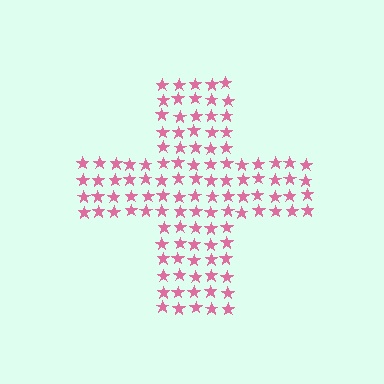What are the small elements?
The small elements are stars.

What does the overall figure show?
The overall figure shows a cross.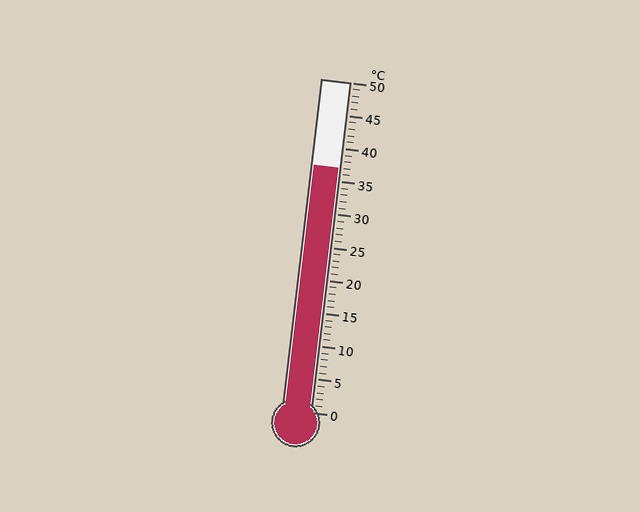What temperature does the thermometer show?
The thermometer shows approximately 37°C.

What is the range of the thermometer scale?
The thermometer scale ranges from 0°C to 50°C.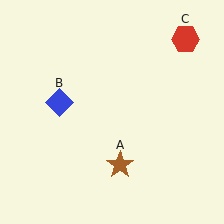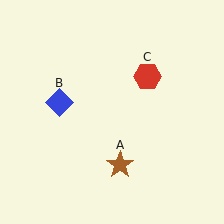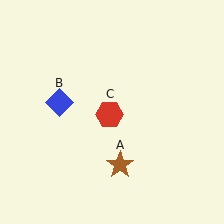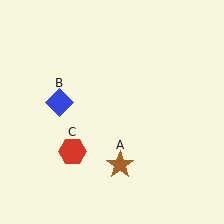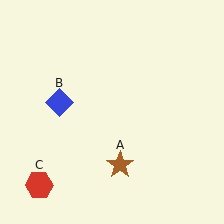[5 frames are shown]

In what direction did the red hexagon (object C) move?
The red hexagon (object C) moved down and to the left.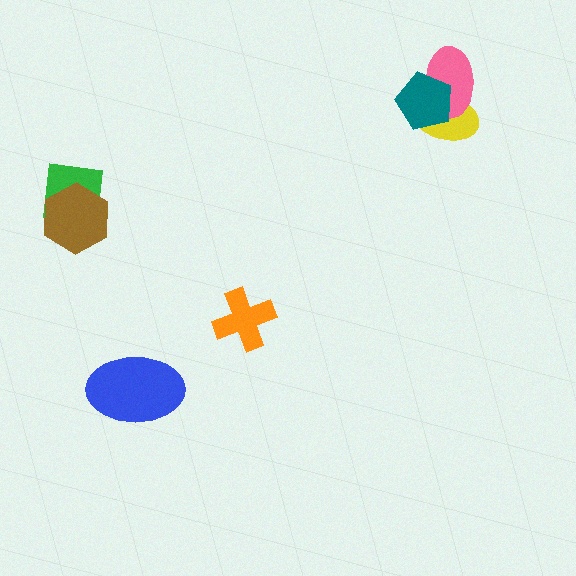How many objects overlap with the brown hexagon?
1 object overlaps with the brown hexagon.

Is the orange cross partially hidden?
No, no other shape covers it.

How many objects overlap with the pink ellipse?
2 objects overlap with the pink ellipse.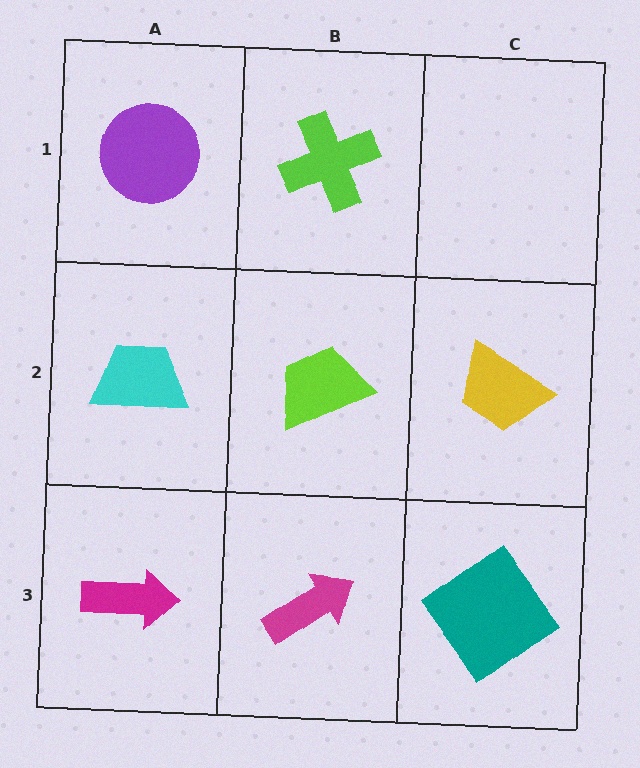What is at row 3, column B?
A magenta arrow.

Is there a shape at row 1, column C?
No, that cell is empty.